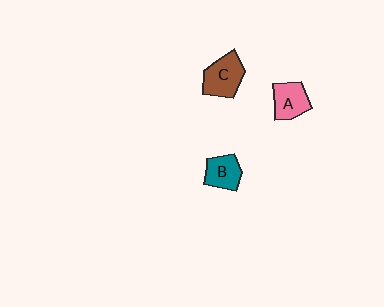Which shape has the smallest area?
Shape B (teal).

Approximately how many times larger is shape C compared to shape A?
Approximately 1.2 times.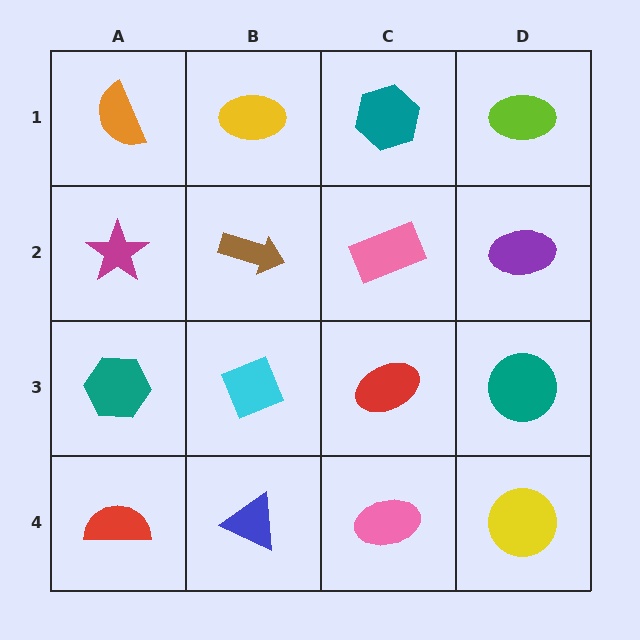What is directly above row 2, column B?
A yellow ellipse.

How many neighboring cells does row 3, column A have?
3.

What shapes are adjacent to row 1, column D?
A purple ellipse (row 2, column D), a teal hexagon (row 1, column C).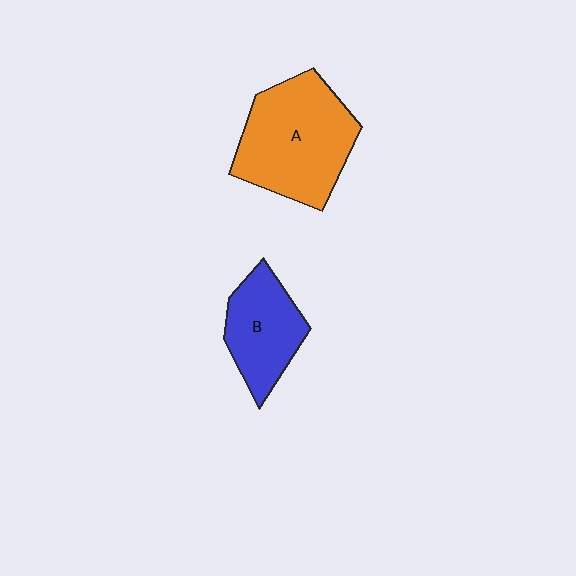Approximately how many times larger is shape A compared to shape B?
Approximately 1.6 times.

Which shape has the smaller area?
Shape B (blue).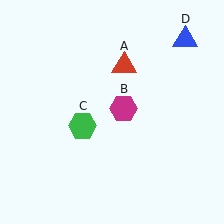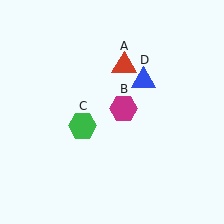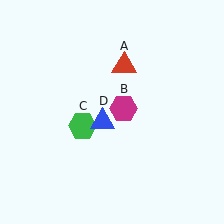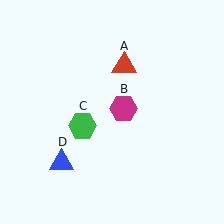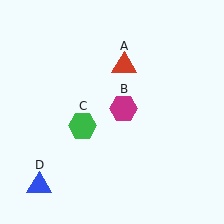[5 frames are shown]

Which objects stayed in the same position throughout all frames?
Red triangle (object A) and magenta hexagon (object B) and green hexagon (object C) remained stationary.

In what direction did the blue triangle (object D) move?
The blue triangle (object D) moved down and to the left.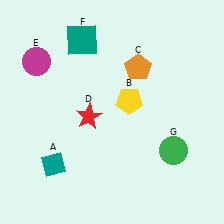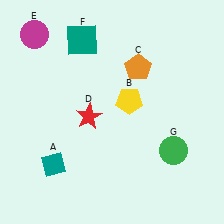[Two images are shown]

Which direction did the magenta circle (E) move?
The magenta circle (E) moved up.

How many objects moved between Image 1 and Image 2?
1 object moved between the two images.